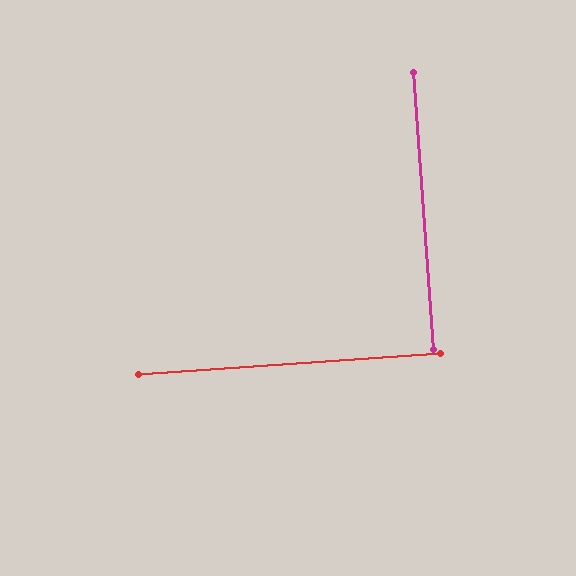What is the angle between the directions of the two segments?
Approximately 90 degrees.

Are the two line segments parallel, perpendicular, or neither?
Perpendicular — they meet at approximately 90°.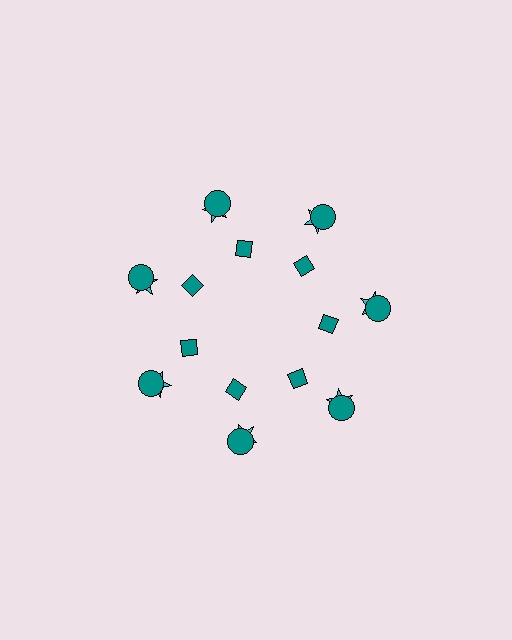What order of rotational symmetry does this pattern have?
This pattern has 7-fold rotational symmetry.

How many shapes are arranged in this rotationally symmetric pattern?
There are 21 shapes, arranged in 7 groups of 3.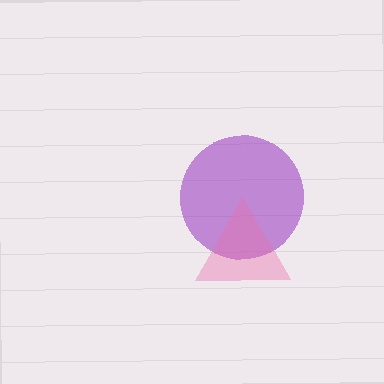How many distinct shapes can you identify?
There are 2 distinct shapes: a purple circle, a pink triangle.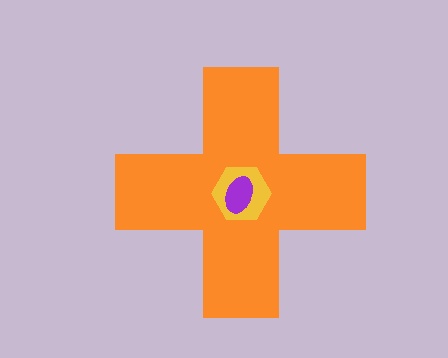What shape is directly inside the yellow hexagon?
The purple ellipse.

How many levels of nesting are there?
3.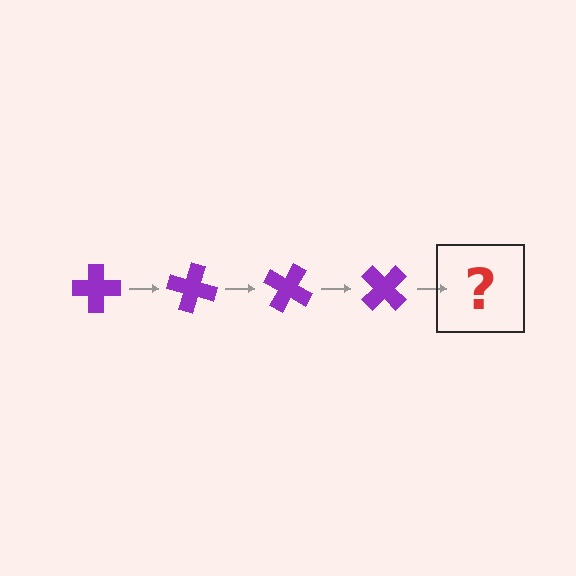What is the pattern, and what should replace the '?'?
The pattern is that the cross rotates 15 degrees each step. The '?' should be a purple cross rotated 60 degrees.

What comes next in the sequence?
The next element should be a purple cross rotated 60 degrees.